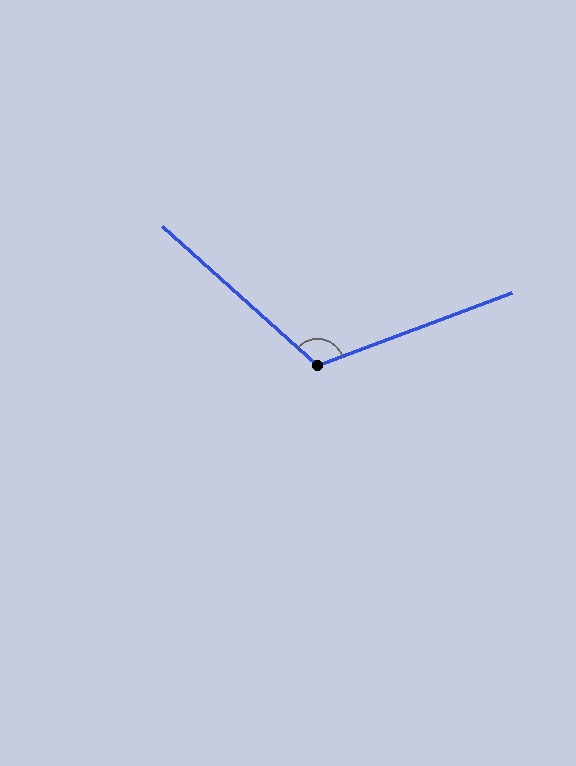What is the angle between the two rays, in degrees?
Approximately 118 degrees.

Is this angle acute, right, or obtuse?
It is obtuse.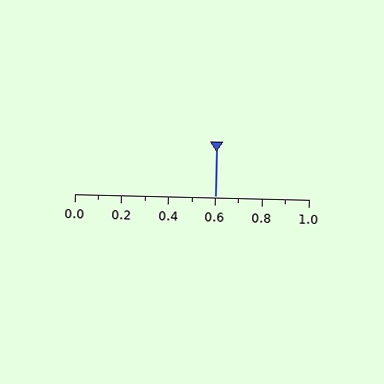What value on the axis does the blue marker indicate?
The marker indicates approximately 0.6.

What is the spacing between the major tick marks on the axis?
The major ticks are spaced 0.2 apart.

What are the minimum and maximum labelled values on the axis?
The axis runs from 0.0 to 1.0.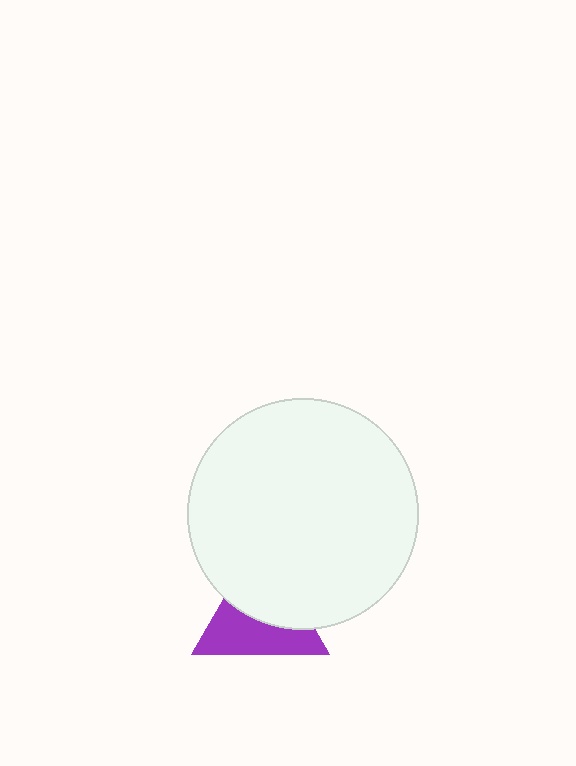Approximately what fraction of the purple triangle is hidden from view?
Roughly 49% of the purple triangle is hidden behind the white circle.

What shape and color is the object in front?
The object in front is a white circle.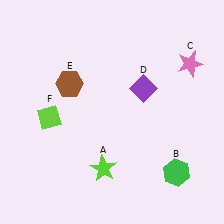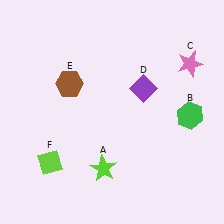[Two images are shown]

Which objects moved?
The objects that moved are: the green hexagon (B), the lime diamond (F).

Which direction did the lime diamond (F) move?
The lime diamond (F) moved down.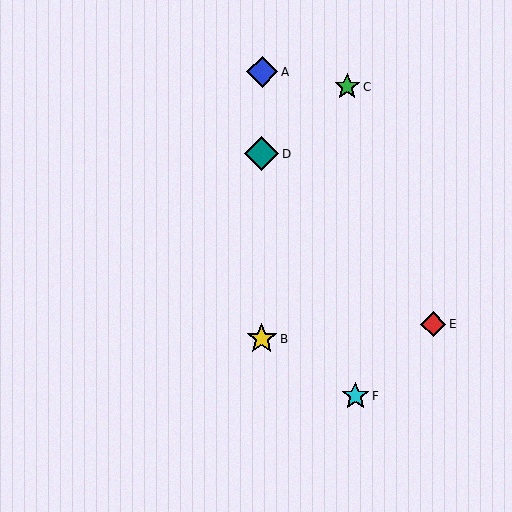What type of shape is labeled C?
Shape C is a green star.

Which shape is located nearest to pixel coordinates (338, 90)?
The green star (labeled C) at (347, 87) is nearest to that location.